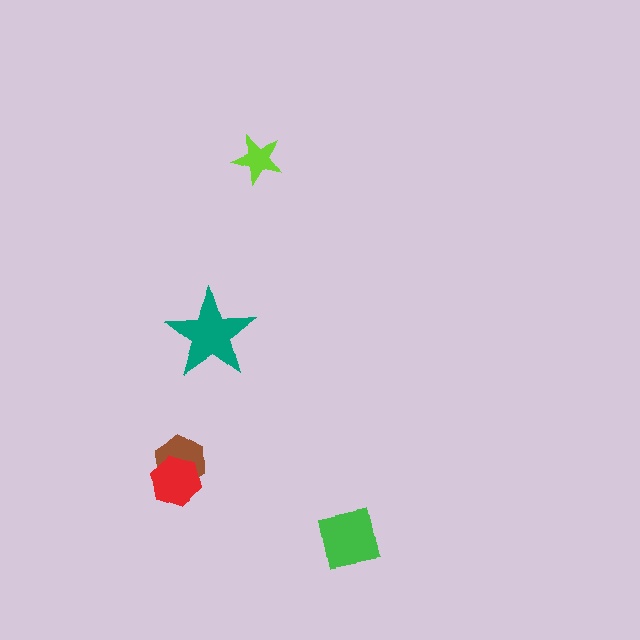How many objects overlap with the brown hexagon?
1 object overlaps with the brown hexagon.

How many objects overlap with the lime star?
0 objects overlap with the lime star.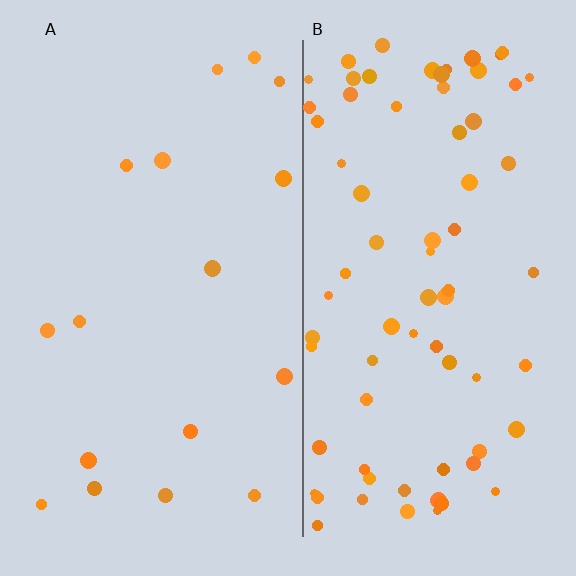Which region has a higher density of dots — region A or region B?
B (the right).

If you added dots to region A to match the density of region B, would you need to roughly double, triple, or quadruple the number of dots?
Approximately quadruple.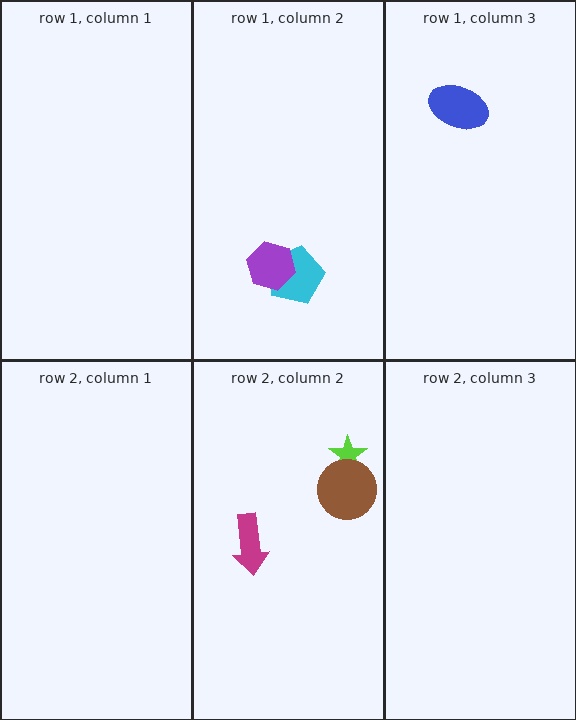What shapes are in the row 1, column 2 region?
The cyan pentagon, the purple hexagon.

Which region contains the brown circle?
The row 2, column 2 region.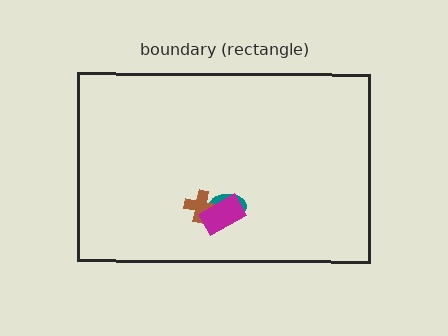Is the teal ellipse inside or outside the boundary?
Inside.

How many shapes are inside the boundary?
3 inside, 0 outside.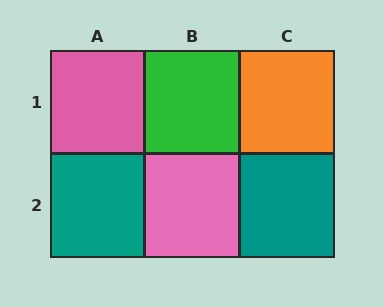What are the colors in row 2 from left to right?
Teal, pink, teal.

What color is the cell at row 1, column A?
Pink.